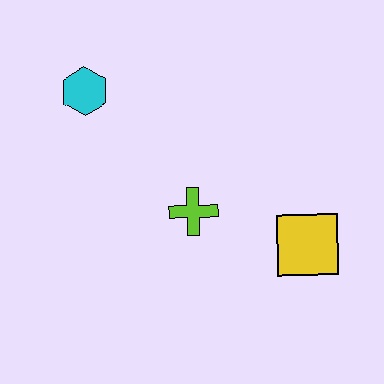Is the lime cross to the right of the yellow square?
No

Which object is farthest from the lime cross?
The cyan hexagon is farthest from the lime cross.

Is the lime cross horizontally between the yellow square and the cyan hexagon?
Yes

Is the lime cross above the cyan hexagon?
No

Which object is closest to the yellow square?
The lime cross is closest to the yellow square.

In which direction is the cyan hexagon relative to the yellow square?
The cyan hexagon is to the left of the yellow square.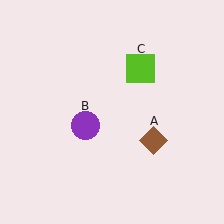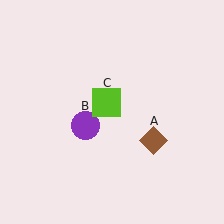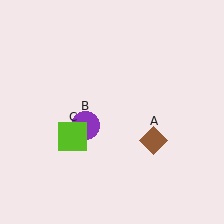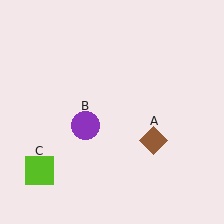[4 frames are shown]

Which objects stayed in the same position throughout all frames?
Brown diamond (object A) and purple circle (object B) remained stationary.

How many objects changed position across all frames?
1 object changed position: lime square (object C).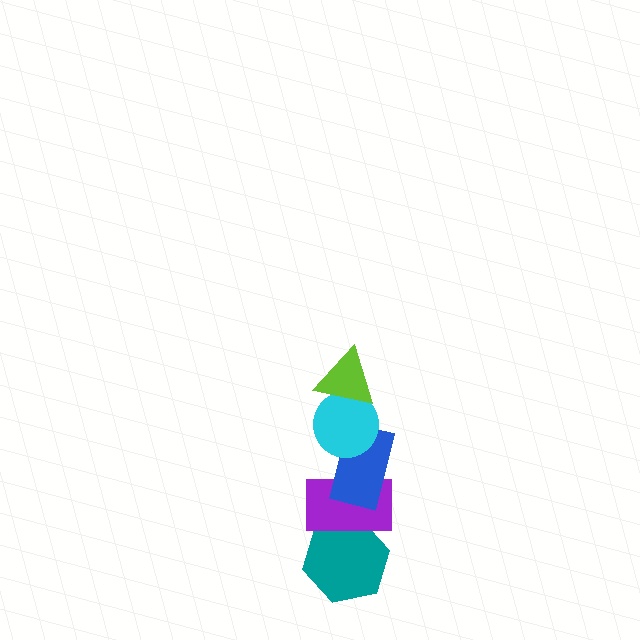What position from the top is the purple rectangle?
The purple rectangle is 4th from the top.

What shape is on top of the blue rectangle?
The cyan circle is on top of the blue rectangle.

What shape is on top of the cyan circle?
The lime triangle is on top of the cyan circle.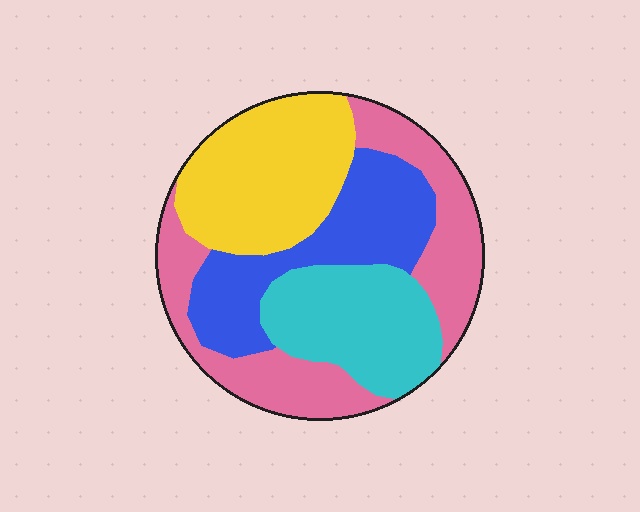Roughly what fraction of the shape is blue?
Blue covers about 20% of the shape.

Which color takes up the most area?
Pink, at roughly 30%.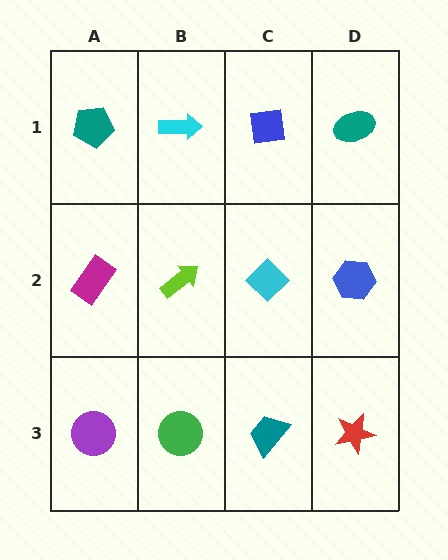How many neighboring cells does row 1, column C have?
3.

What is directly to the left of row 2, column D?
A cyan diamond.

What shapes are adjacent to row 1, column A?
A magenta rectangle (row 2, column A), a cyan arrow (row 1, column B).